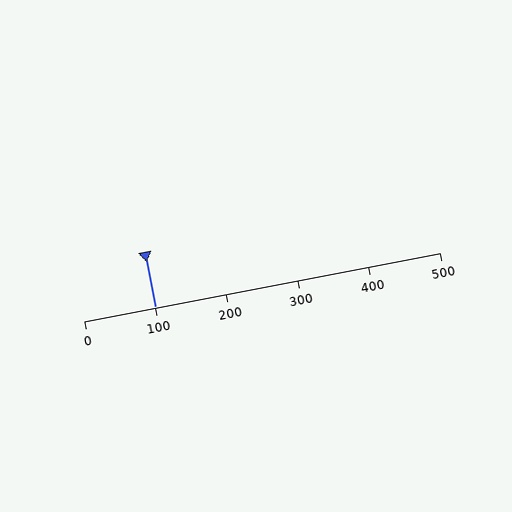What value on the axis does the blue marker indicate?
The marker indicates approximately 100.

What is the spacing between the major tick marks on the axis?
The major ticks are spaced 100 apart.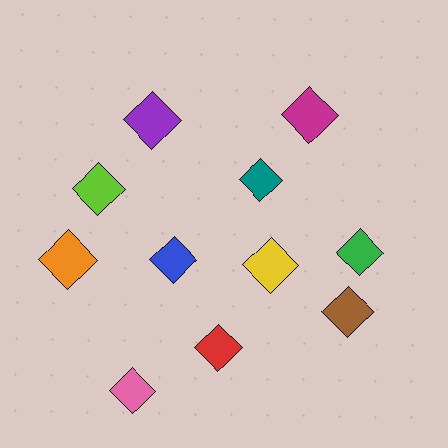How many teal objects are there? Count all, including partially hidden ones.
There is 1 teal object.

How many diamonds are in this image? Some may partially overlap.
There are 11 diamonds.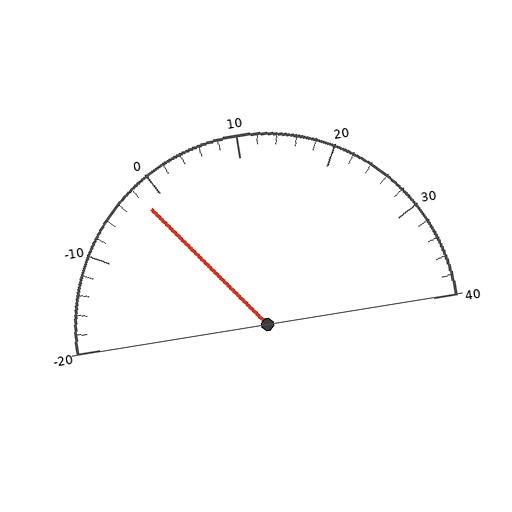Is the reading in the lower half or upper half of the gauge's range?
The reading is in the lower half of the range (-20 to 40).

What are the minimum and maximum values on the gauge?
The gauge ranges from -20 to 40.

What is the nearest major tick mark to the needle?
The nearest major tick mark is 0.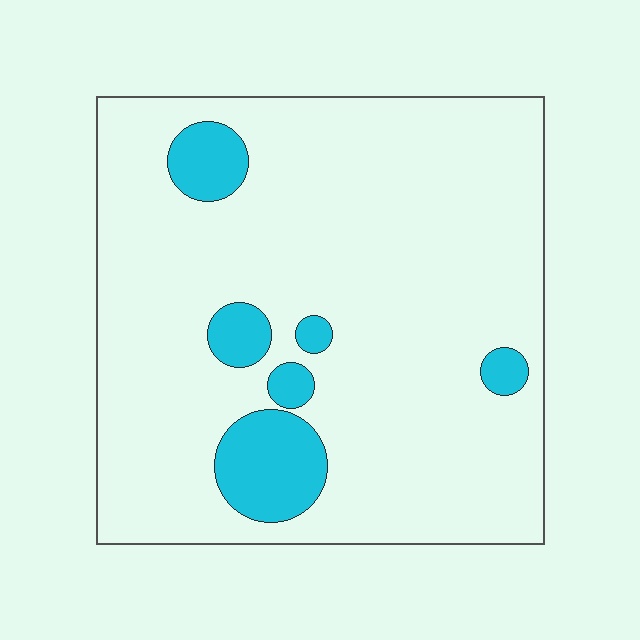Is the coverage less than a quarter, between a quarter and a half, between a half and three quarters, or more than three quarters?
Less than a quarter.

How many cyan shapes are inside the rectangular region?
6.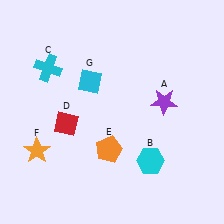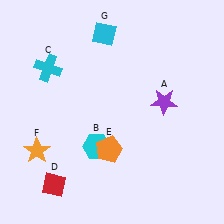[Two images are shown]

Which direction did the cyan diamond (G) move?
The cyan diamond (G) moved up.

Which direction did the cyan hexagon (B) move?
The cyan hexagon (B) moved left.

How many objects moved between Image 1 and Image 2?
3 objects moved between the two images.